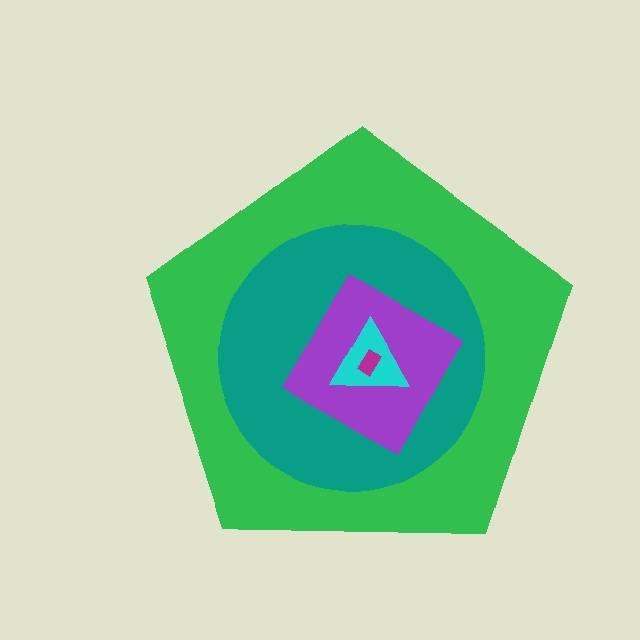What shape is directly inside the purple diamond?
The cyan triangle.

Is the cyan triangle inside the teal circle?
Yes.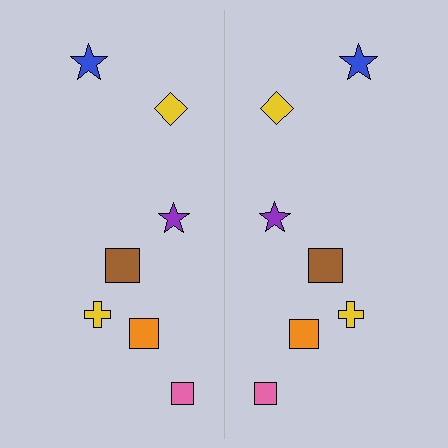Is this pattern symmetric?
Yes, this pattern has bilateral (reflection) symmetry.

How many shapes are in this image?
There are 14 shapes in this image.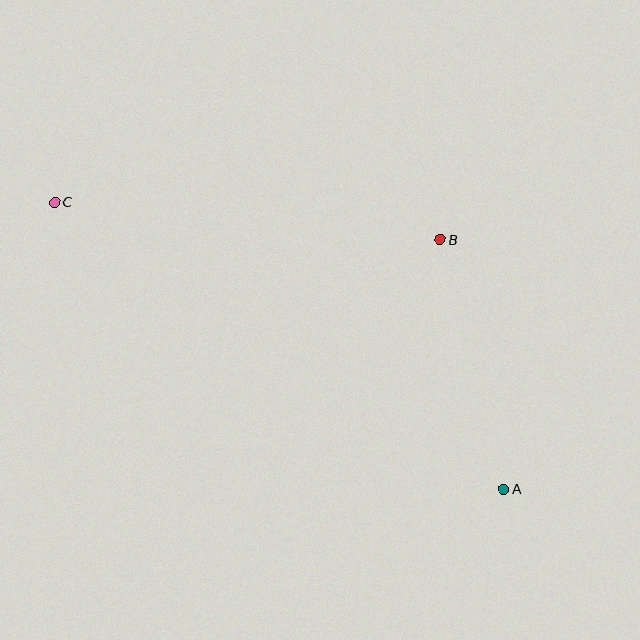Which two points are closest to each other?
Points A and B are closest to each other.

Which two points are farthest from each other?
Points A and C are farthest from each other.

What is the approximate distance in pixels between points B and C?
The distance between B and C is approximately 387 pixels.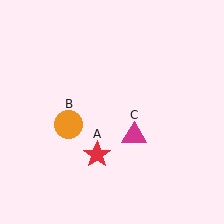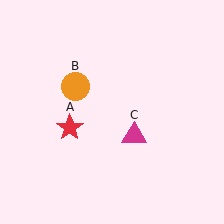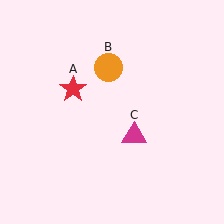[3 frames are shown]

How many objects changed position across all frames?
2 objects changed position: red star (object A), orange circle (object B).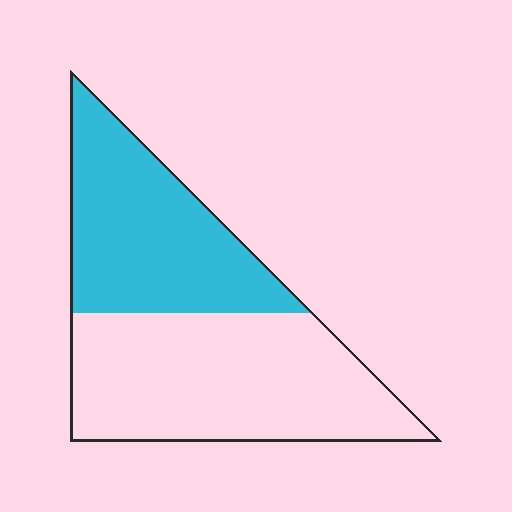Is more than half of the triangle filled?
No.